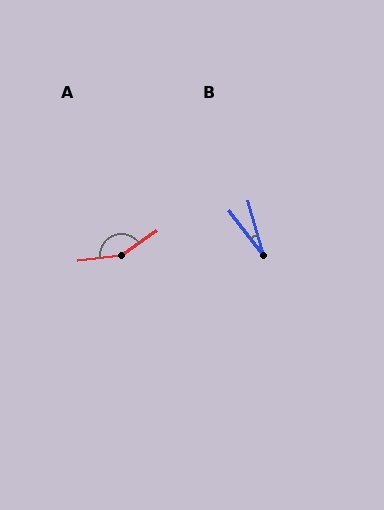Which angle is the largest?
A, at approximately 153 degrees.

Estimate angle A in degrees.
Approximately 153 degrees.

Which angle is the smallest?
B, at approximately 21 degrees.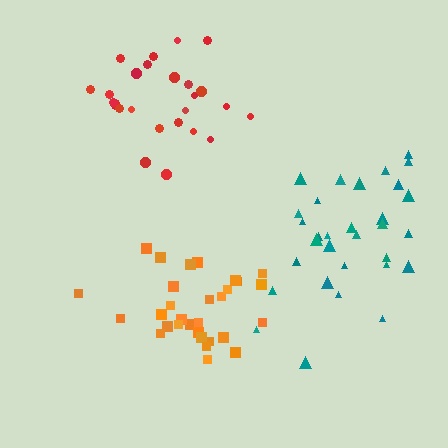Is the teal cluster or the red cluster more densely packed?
Red.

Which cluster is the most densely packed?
Red.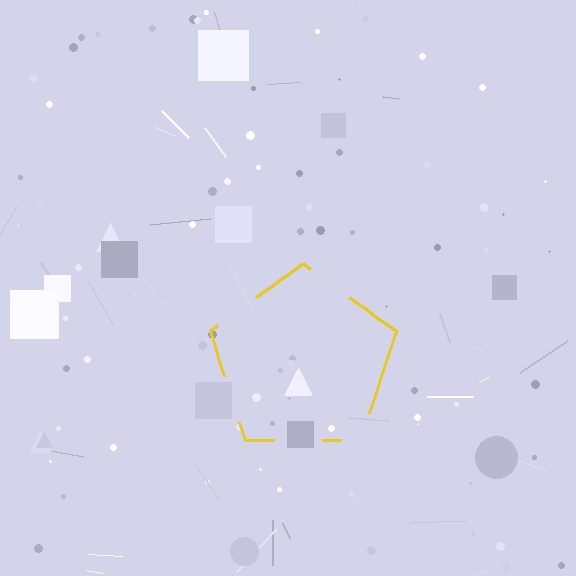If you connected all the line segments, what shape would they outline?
They would outline a pentagon.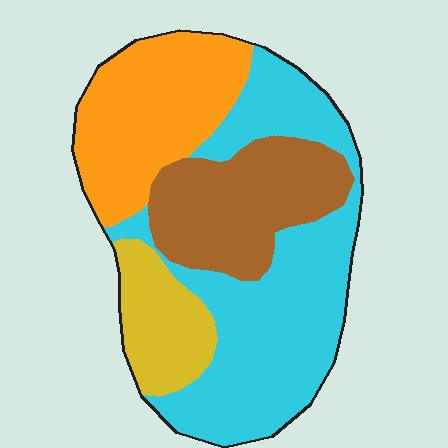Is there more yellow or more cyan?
Cyan.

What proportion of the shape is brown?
Brown takes up about one fifth (1/5) of the shape.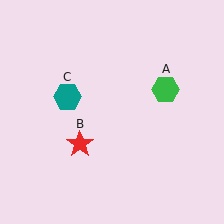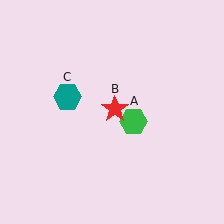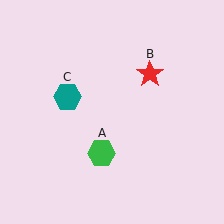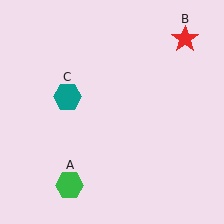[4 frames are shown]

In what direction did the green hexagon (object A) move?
The green hexagon (object A) moved down and to the left.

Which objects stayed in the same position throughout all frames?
Teal hexagon (object C) remained stationary.